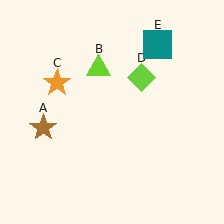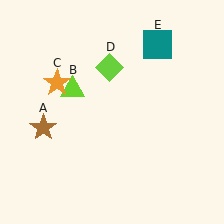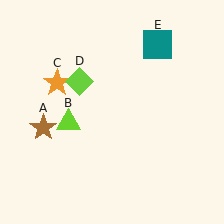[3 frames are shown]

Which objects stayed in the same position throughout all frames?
Brown star (object A) and orange star (object C) and teal square (object E) remained stationary.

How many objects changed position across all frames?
2 objects changed position: lime triangle (object B), lime diamond (object D).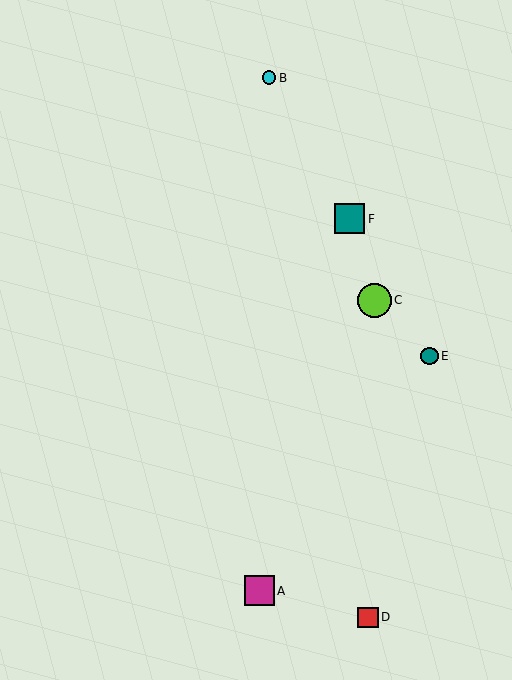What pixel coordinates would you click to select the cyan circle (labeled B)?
Click at (269, 78) to select the cyan circle B.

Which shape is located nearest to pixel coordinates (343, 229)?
The teal square (labeled F) at (350, 219) is nearest to that location.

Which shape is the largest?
The lime circle (labeled C) is the largest.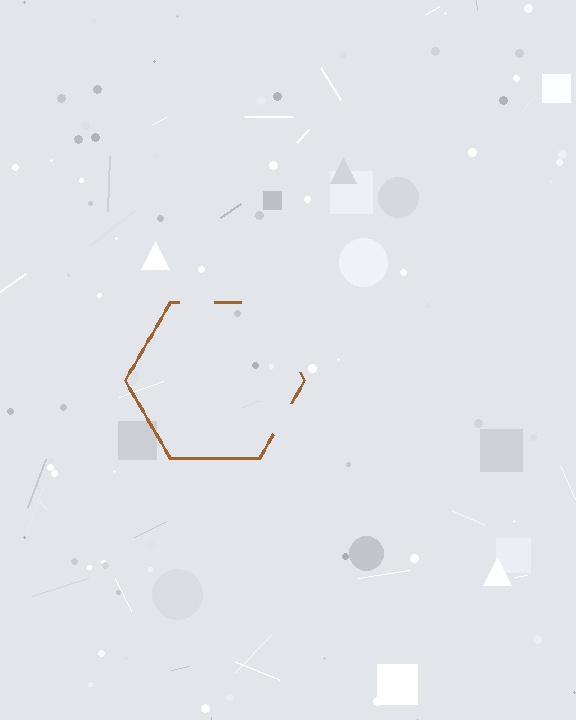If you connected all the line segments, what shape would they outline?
They would outline a hexagon.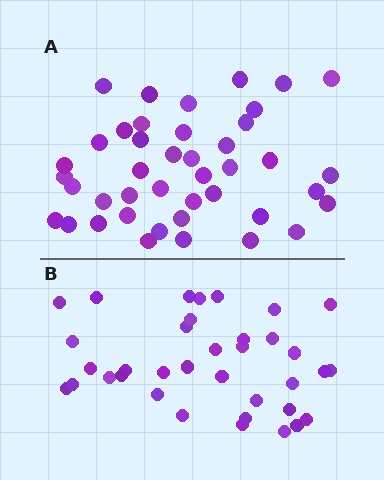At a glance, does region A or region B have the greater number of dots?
Region A (the top region) has more dots.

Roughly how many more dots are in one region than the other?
Region A has about 6 more dots than region B.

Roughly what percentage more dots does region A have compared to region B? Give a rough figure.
About 15% more.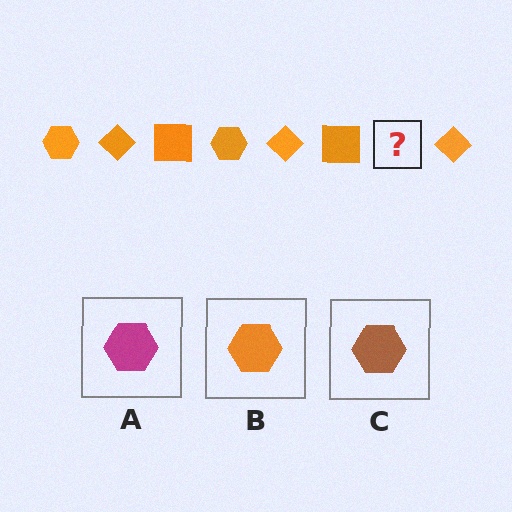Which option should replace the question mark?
Option B.